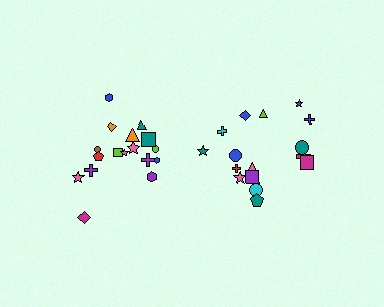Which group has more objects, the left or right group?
The left group.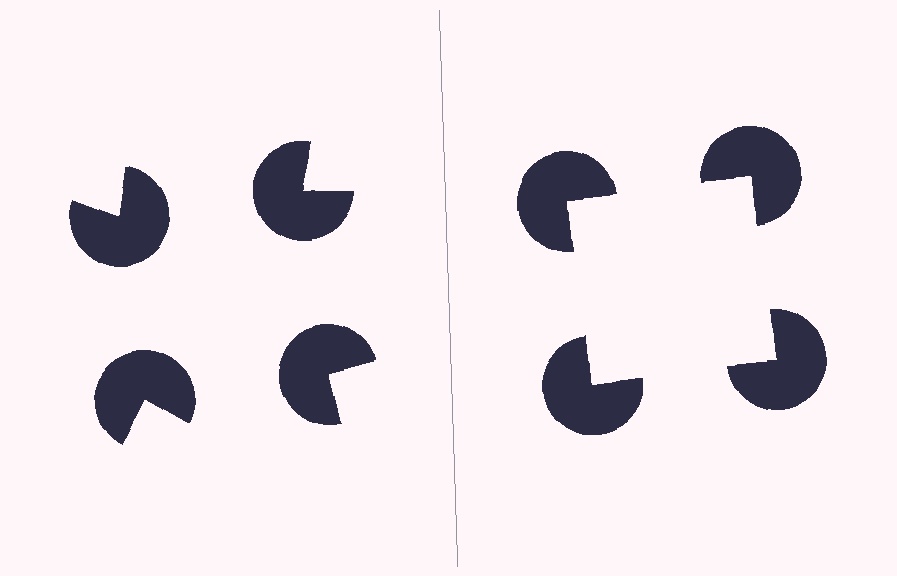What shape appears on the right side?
An illusory square.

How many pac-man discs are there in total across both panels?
8 — 4 on each side.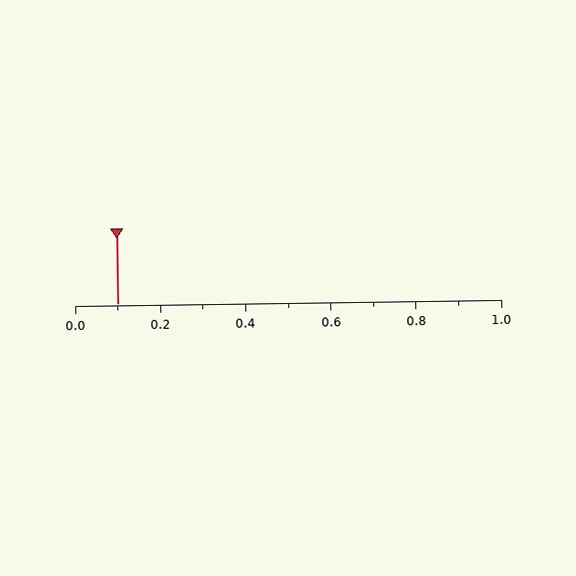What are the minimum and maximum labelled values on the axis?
The axis runs from 0.0 to 1.0.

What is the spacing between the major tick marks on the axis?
The major ticks are spaced 0.2 apart.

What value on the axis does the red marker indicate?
The marker indicates approximately 0.1.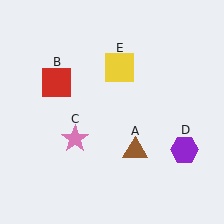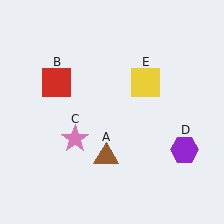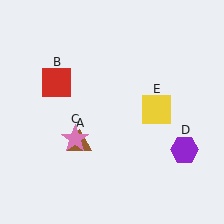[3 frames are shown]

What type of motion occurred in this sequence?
The brown triangle (object A), yellow square (object E) rotated clockwise around the center of the scene.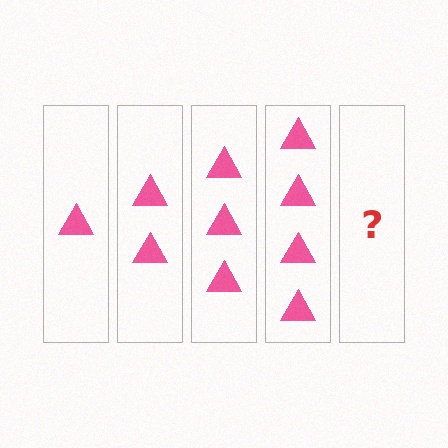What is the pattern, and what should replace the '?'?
The pattern is that each step adds one more triangle. The '?' should be 5 triangles.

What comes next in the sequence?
The next element should be 5 triangles.